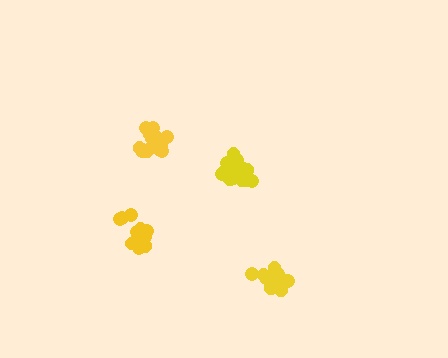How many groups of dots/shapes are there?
There are 4 groups.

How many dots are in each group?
Group 1: 16 dots, Group 2: 20 dots, Group 3: 17 dots, Group 4: 17 dots (70 total).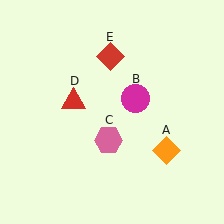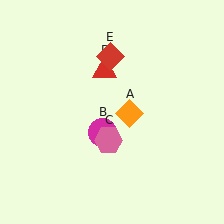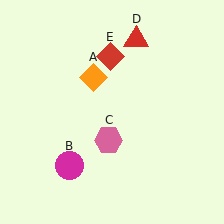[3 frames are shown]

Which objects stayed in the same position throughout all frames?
Pink hexagon (object C) and red diamond (object E) remained stationary.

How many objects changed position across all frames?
3 objects changed position: orange diamond (object A), magenta circle (object B), red triangle (object D).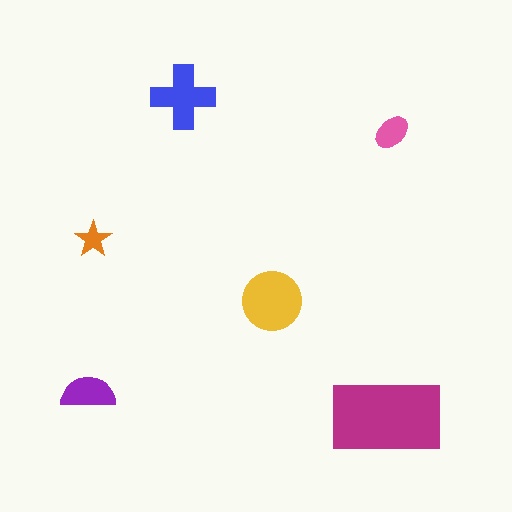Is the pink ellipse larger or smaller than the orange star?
Larger.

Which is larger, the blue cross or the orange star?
The blue cross.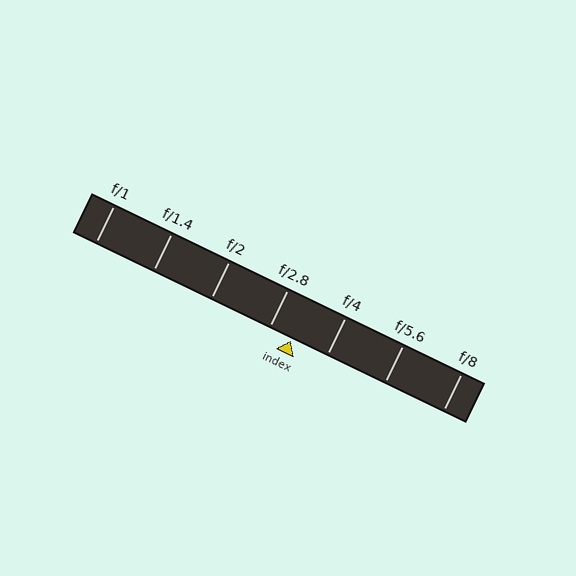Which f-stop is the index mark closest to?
The index mark is closest to f/2.8.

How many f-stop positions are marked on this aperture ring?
There are 7 f-stop positions marked.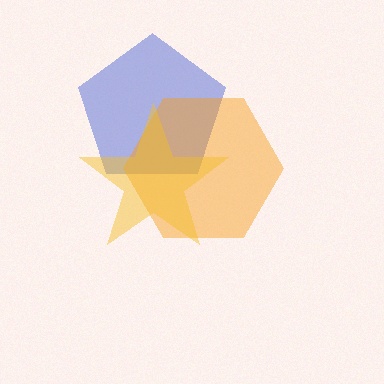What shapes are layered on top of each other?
The layered shapes are: a blue pentagon, an orange hexagon, a yellow star.